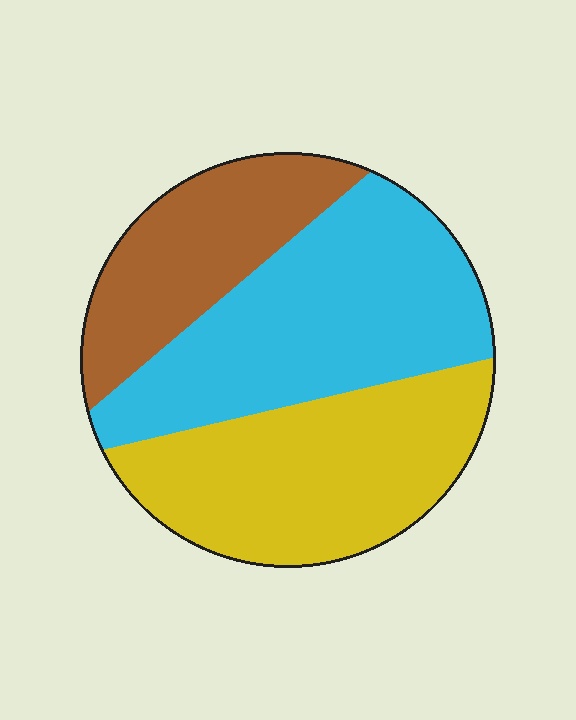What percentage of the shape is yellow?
Yellow takes up about three eighths (3/8) of the shape.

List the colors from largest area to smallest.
From largest to smallest: cyan, yellow, brown.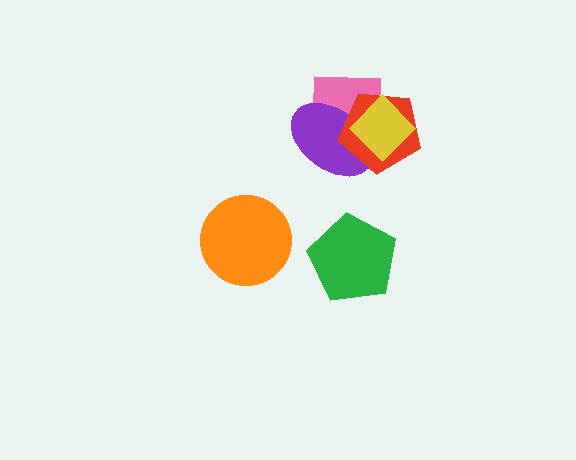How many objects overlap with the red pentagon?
3 objects overlap with the red pentagon.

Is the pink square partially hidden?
Yes, it is partially covered by another shape.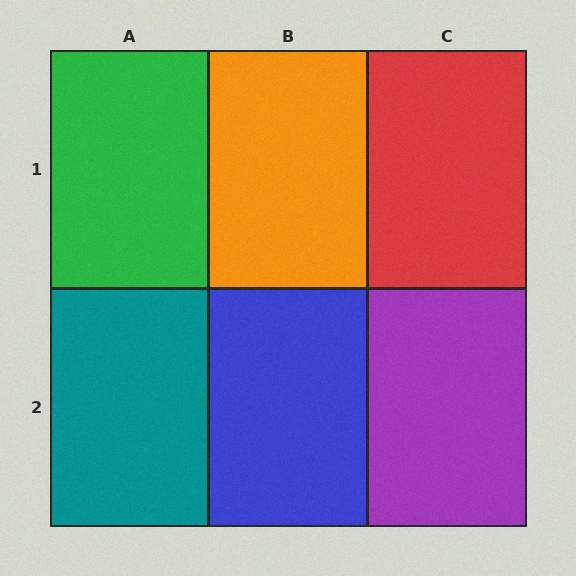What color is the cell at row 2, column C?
Purple.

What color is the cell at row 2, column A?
Teal.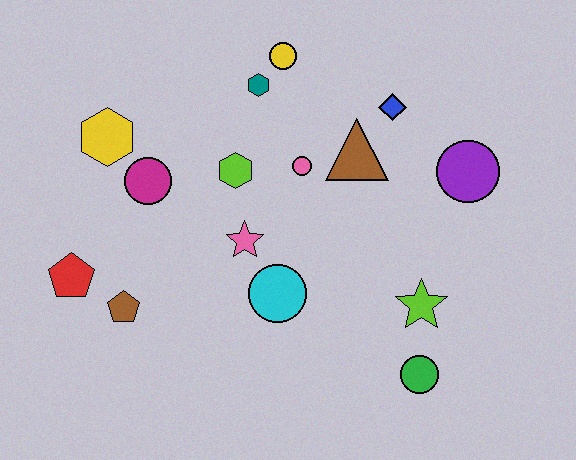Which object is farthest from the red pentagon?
The purple circle is farthest from the red pentagon.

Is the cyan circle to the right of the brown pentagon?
Yes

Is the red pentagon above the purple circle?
No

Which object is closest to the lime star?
The green circle is closest to the lime star.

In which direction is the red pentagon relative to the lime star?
The red pentagon is to the left of the lime star.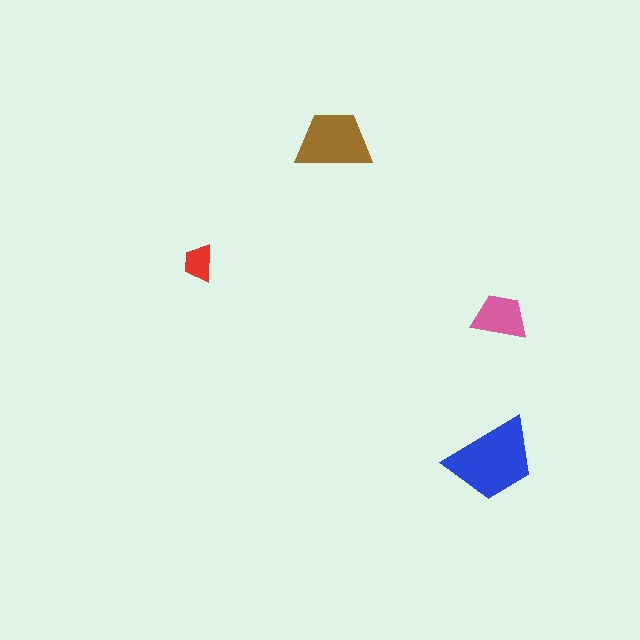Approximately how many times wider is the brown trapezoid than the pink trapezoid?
About 1.5 times wider.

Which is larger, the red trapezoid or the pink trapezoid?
The pink one.